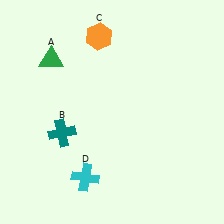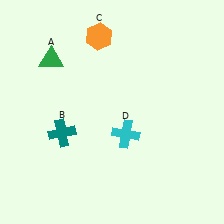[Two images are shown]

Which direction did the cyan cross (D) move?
The cyan cross (D) moved up.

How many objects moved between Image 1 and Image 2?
1 object moved between the two images.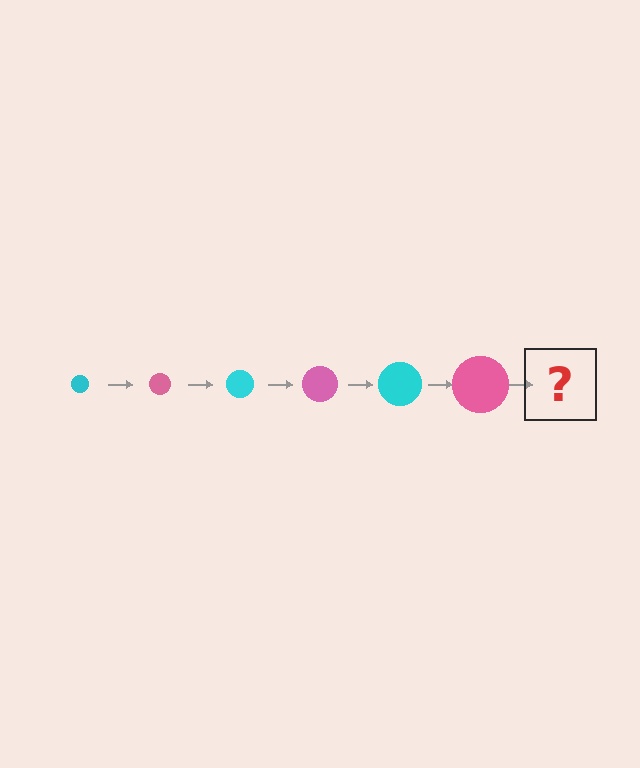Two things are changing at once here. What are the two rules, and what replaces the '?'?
The two rules are that the circle grows larger each step and the color cycles through cyan and pink. The '?' should be a cyan circle, larger than the previous one.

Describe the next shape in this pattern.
It should be a cyan circle, larger than the previous one.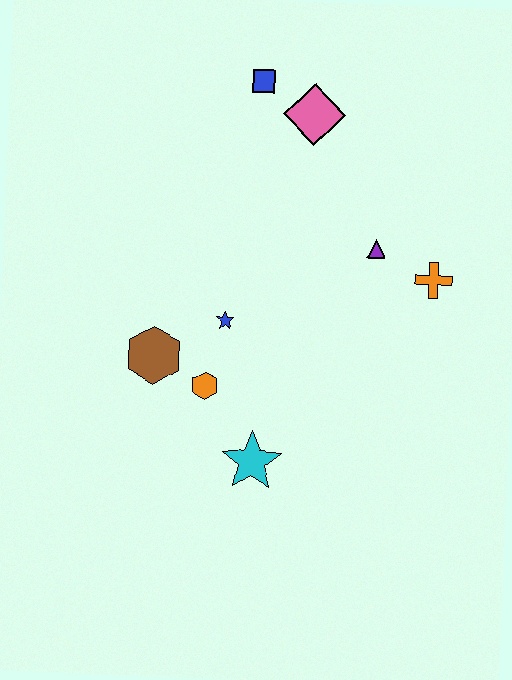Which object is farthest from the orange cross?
The brown hexagon is farthest from the orange cross.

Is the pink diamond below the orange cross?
No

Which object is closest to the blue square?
The pink diamond is closest to the blue square.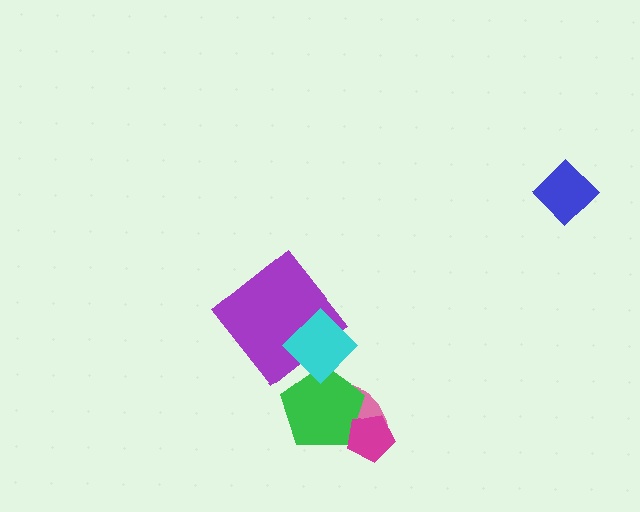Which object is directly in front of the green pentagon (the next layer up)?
The magenta pentagon is directly in front of the green pentagon.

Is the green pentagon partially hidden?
Yes, it is partially covered by another shape.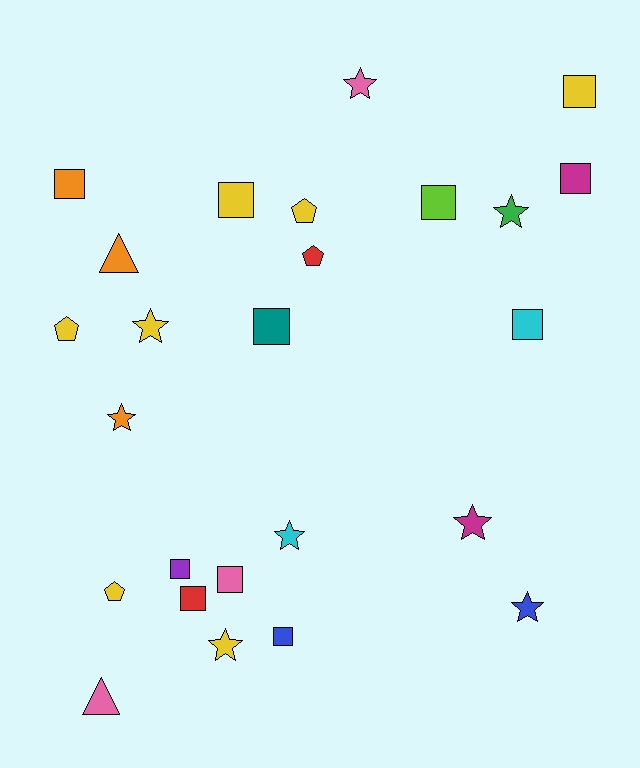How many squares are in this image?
There are 11 squares.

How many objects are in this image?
There are 25 objects.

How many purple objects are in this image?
There is 1 purple object.